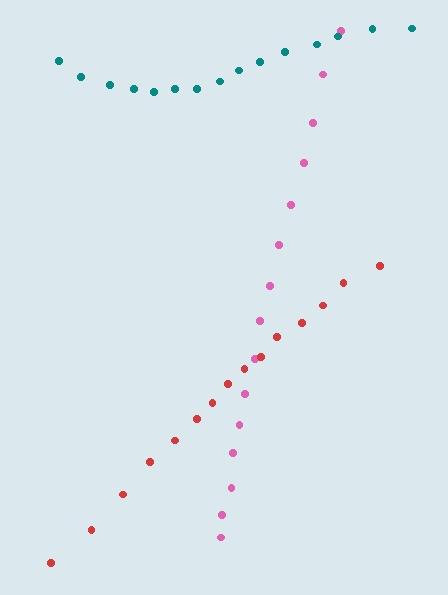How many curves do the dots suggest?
There are 3 distinct paths.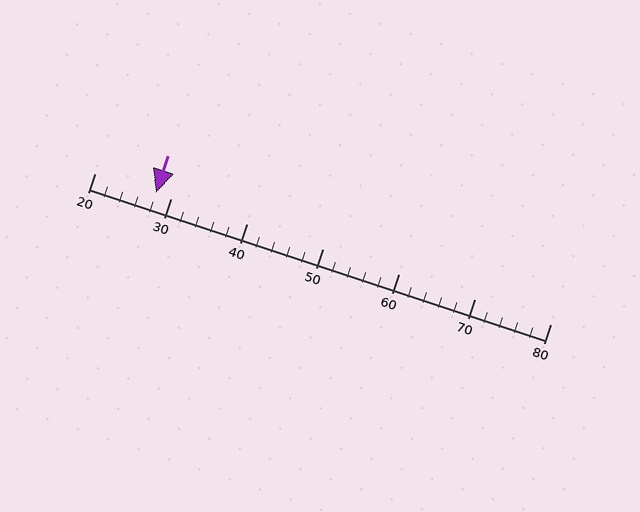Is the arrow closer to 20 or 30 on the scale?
The arrow is closer to 30.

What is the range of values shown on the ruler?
The ruler shows values from 20 to 80.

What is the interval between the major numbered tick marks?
The major tick marks are spaced 10 units apart.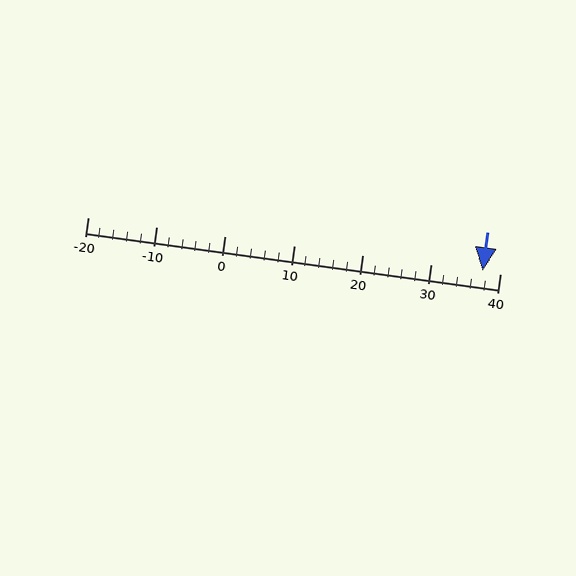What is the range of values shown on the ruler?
The ruler shows values from -20 to 40.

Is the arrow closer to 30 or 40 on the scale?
The arrow is closer to 40.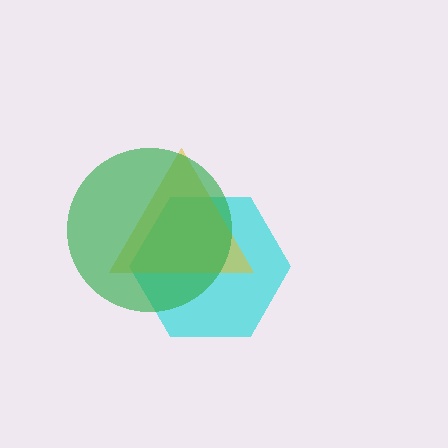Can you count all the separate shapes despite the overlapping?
Yes, there are 3 separate shapes.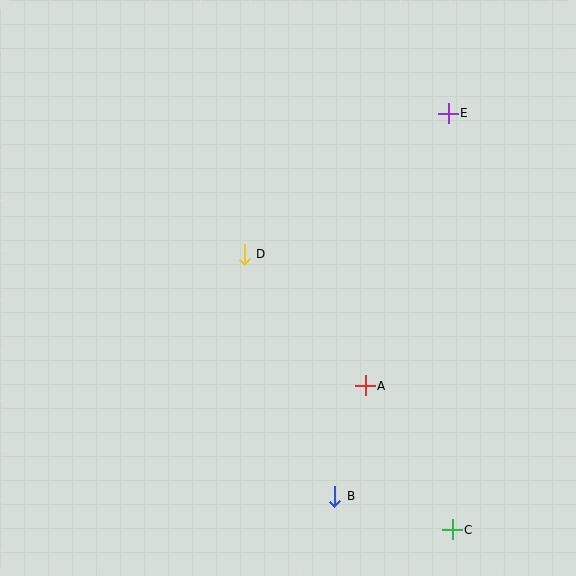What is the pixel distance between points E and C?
The distance between E and C is 417 pixels.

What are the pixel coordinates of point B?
Point B is at (335, 496).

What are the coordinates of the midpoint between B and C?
The midpoint between B and C is at (393, 513).